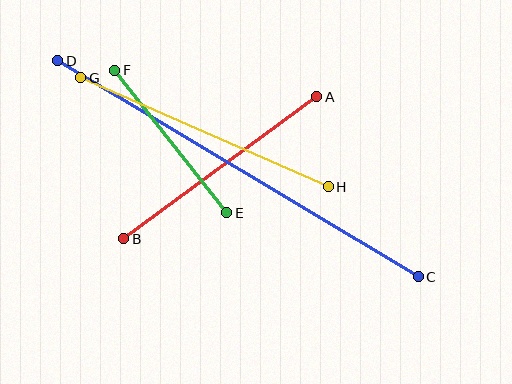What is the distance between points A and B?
The distance is approximately 240 pixels.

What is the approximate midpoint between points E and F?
The midpoint is at approximately (171, 142) pixels.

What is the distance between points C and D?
The distance is approximately 420 pixels.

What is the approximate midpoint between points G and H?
The midpoint is at approximately (205, 132) pixels.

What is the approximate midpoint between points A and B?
The midpoint is at approximately (220, 168) pixels.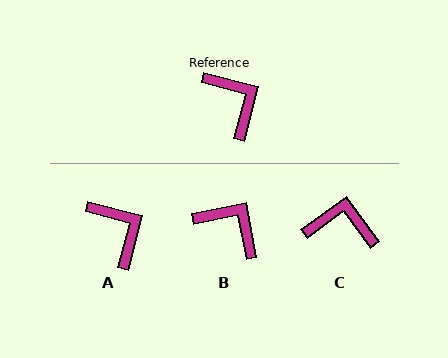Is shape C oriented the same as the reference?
No, it is off by about 51 degrees.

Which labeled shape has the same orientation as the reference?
A.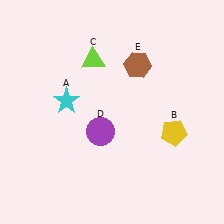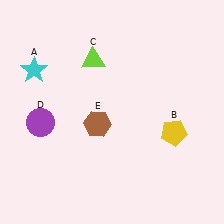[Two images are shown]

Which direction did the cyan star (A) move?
The cyan star (A) moved left.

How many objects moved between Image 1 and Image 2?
3 objects moved between the two images.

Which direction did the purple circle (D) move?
The purple circle (D) moved left.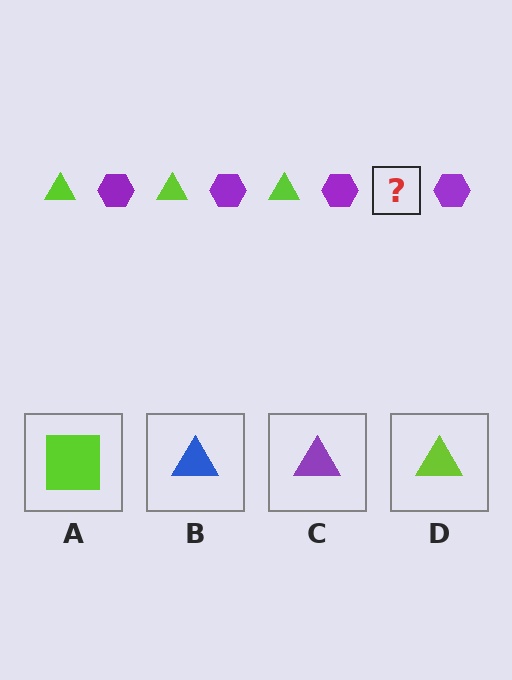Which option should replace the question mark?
Option D.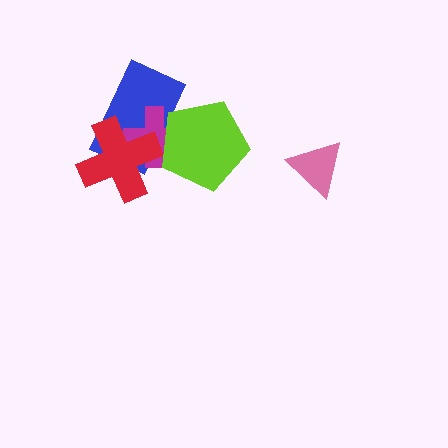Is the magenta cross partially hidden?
Yes, it is partially covered by another shape.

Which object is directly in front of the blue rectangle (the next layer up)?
The magenta cross is directly in front of the blue rectangle.